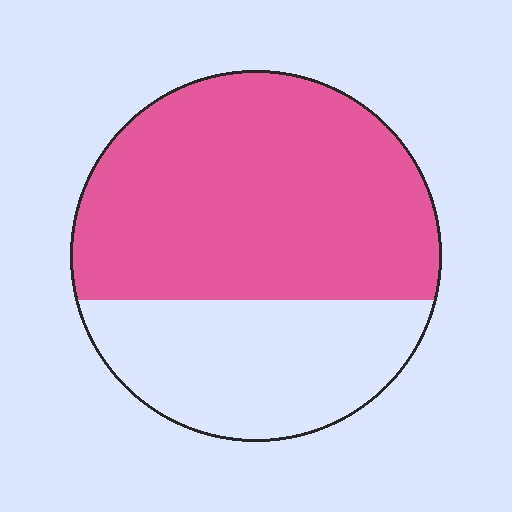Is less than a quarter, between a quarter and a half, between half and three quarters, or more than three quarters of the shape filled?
Between half and three quarters.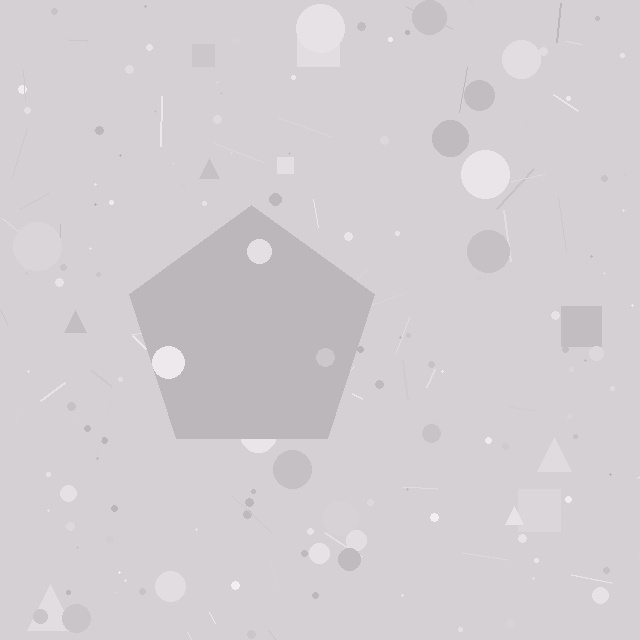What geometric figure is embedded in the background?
A pentagon is embedded in the background.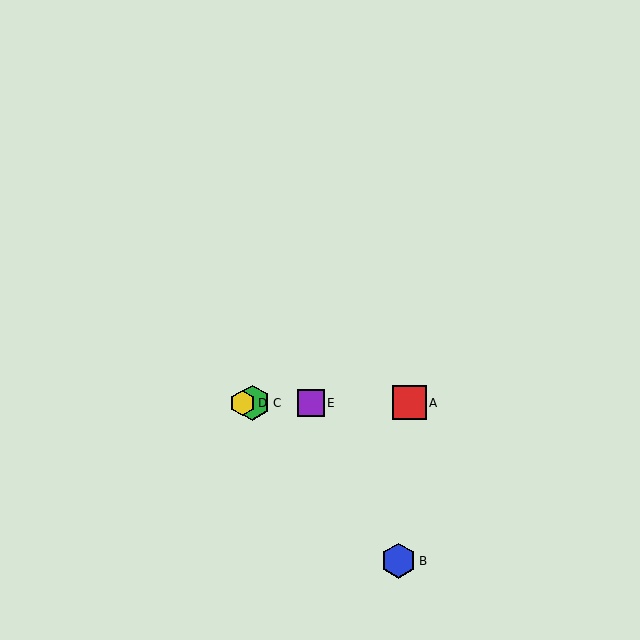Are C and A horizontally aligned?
Yes, both are at y≈403.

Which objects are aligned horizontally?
Objects A, C, D, E are aligned horizontally.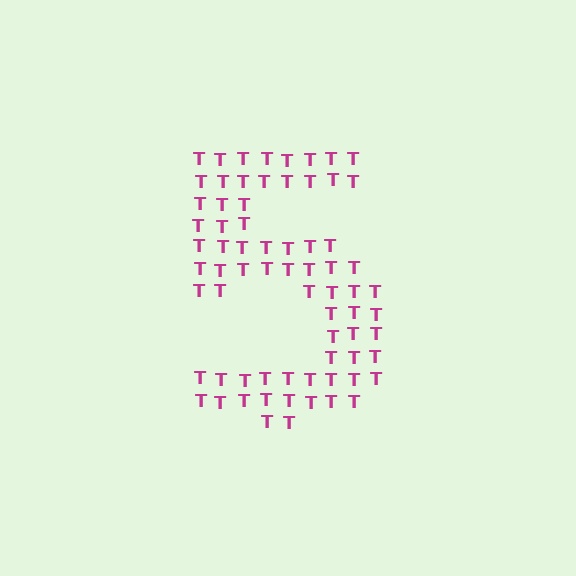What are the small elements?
The small elements are letter T's.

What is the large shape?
The large shape is the digit 5.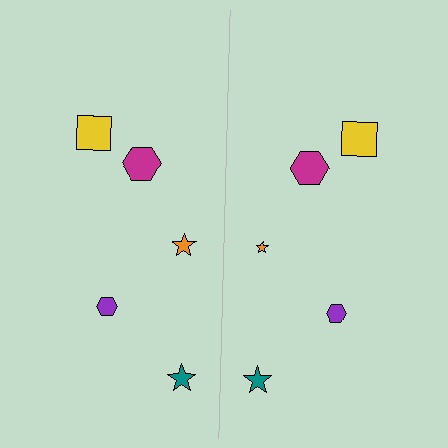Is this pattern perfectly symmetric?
No, the pattern is not perfectly symmetric. The orange star on the right side has a different size than its mirror counterpart.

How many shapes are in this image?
There are 10 shapes in this image.